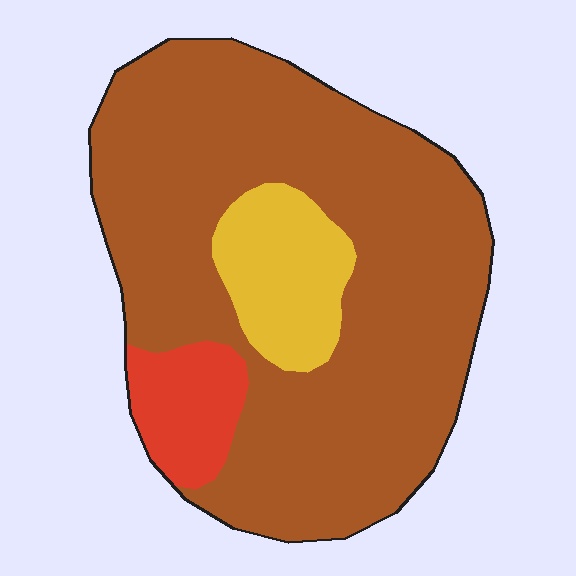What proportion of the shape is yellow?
Yellow takes up about one eighth (1/8) of the shape.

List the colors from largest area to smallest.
From largest to smallest: brown, yellow, red.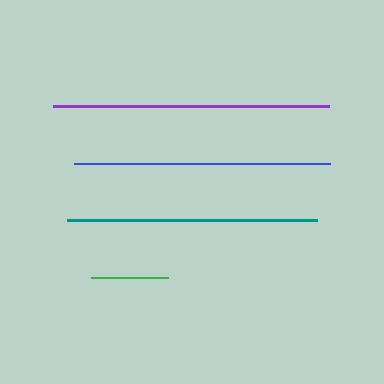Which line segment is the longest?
The purple line is the longest at approximately 276 pixels.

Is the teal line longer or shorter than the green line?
The teal line is longer than the green line.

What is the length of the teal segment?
The teal segment is approximately 250 pixels long.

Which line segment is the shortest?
The green line is the shortest at approximately 77 pixels.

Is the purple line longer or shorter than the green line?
The purple line is longer than the green line.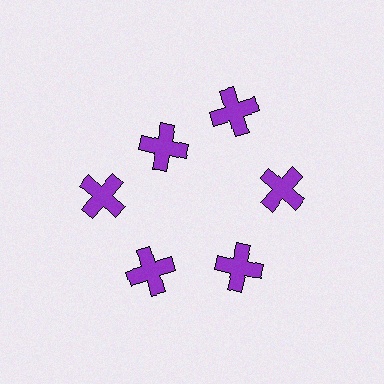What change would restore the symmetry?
The symmetry would be restored by moving it outward, back onto the ring so that all 6 crosses sit at equal angles and equal distance from the center.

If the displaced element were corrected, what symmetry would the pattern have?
It would have 6-fold rotational symmetry — the pattern would map onto itself every 60 degrees.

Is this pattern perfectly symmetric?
No. The 6 purple crosses are arranged in a ring, but one element near the 11 o'clock position is pulled inward toward the center, breaking the 6-fold rotational symmetry.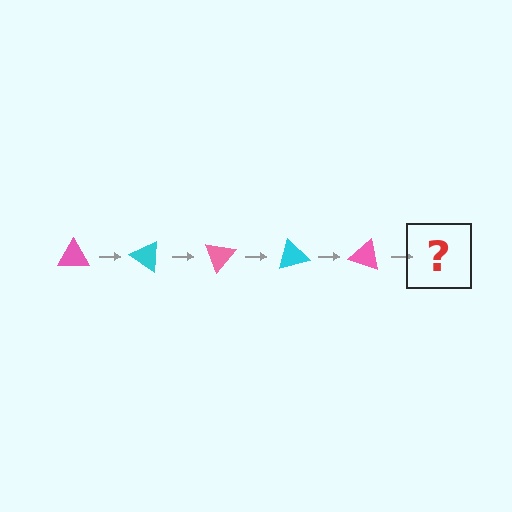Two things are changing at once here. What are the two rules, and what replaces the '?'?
The two rules are that it rotates 35 degrees each step and the color cycles through pink and cyan. The '?' should be a cyan triangle, rotated 175 degrees from the start.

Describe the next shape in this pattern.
It should be a cyan triangle, rotated 175 degrees from the start.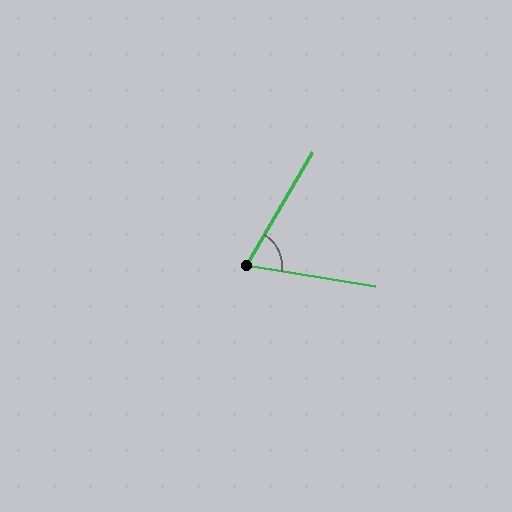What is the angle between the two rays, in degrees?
Approximately 69 degrees.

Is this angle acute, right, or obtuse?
It is acute.